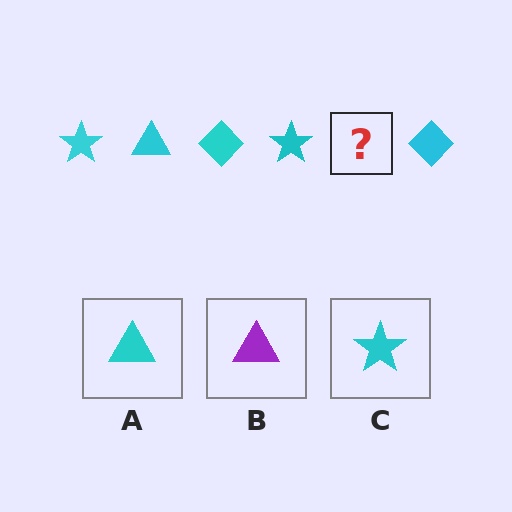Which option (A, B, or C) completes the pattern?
A.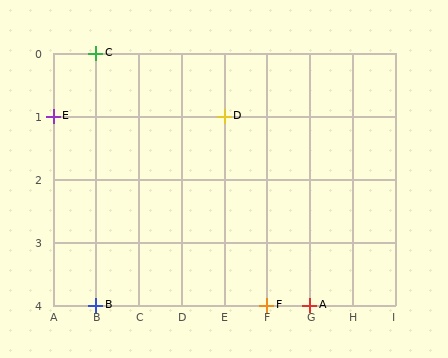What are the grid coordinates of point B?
Point B is at grid coordinates (B, 4).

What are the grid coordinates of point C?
Point C is at grid coordinates (B, 0).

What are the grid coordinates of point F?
Point F is at grid coordinates (F, 4).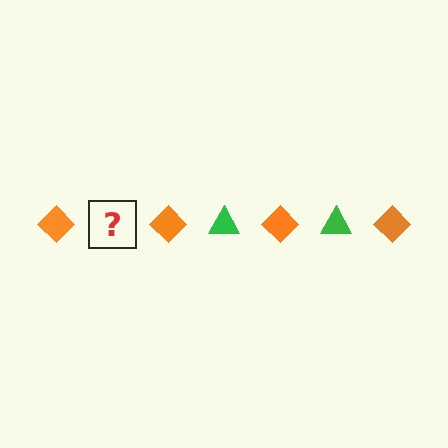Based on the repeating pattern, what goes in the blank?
The blank should be a green triangle.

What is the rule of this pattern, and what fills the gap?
The rule is that the pattern alternates between orange diamond and green triangle. The gap should be filled with a green triangle.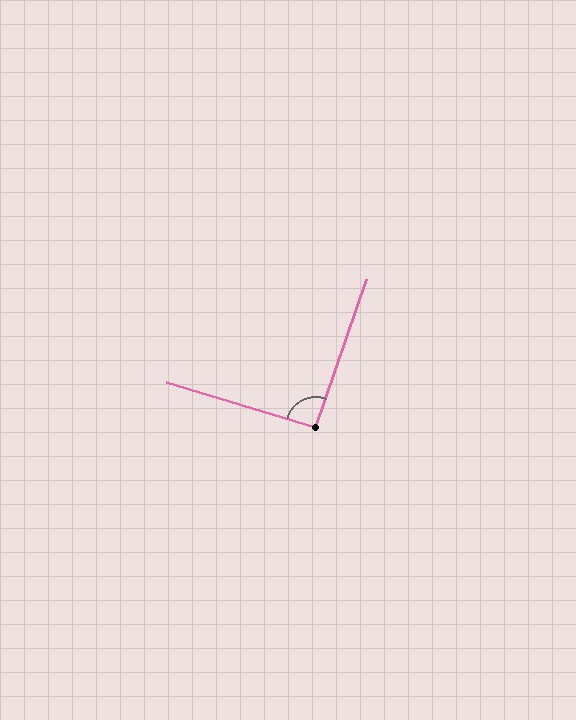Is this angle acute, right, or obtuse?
It is approximately a right angle.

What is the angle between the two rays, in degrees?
Approximately 92 degrees.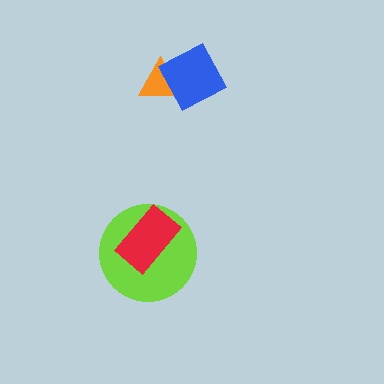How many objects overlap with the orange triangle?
1 object overlaps with the orange triangle.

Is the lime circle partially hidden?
Yes, it is partially covered by another shape.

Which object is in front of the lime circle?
The red rectangle is in front of the lime circle.